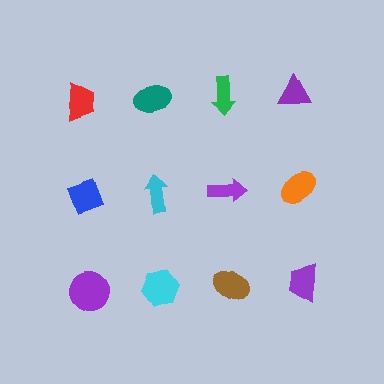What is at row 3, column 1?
A purple circle.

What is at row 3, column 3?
A brown ellipse.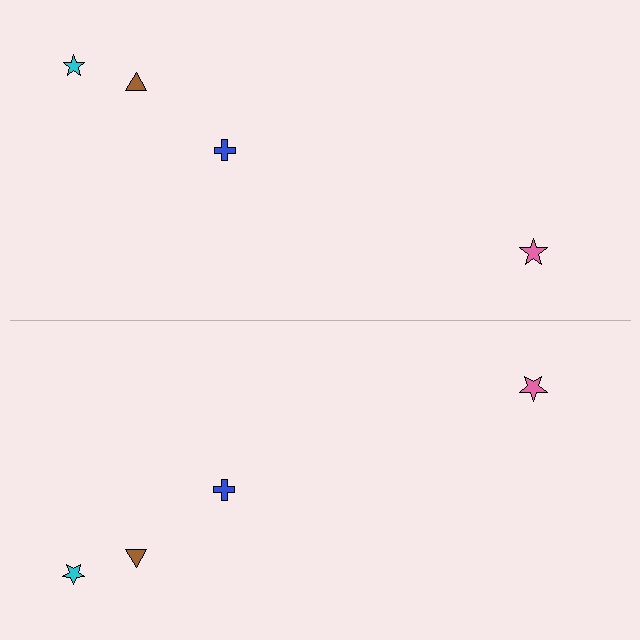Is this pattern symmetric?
Yes, this pattern has bilateral (reflection) symmetry.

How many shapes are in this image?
There are 8 shapes in this image.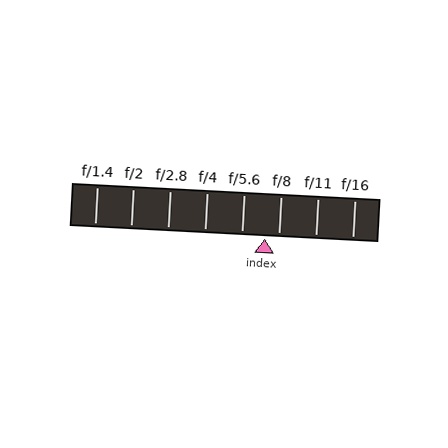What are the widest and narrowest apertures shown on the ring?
The widest aperture shown is f/1.4 and the narrowest is f/16.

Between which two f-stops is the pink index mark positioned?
The index mark is between f/5.6 and f/8.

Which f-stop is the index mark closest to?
The index mark is closest to f/8.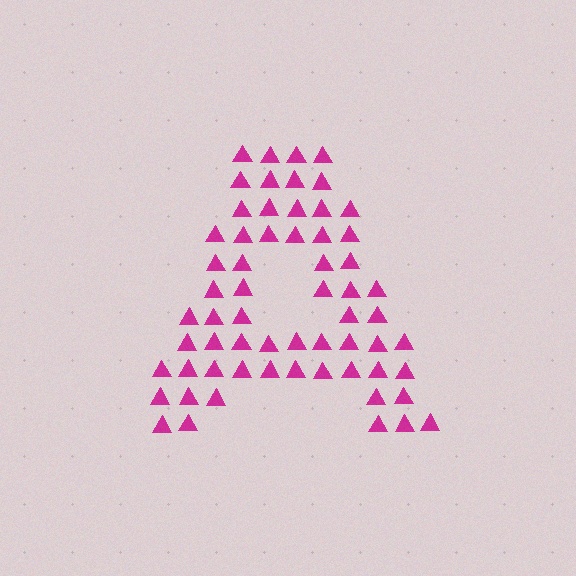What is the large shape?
The large shape is the letter A.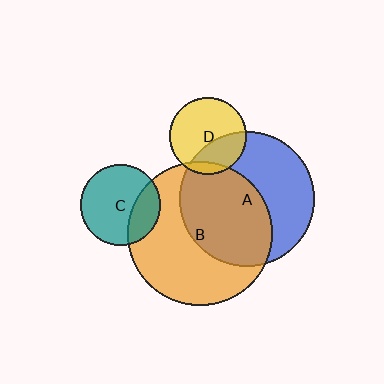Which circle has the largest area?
Circle B (orange).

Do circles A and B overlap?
Yes.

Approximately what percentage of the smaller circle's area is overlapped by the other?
Approximately 50%.